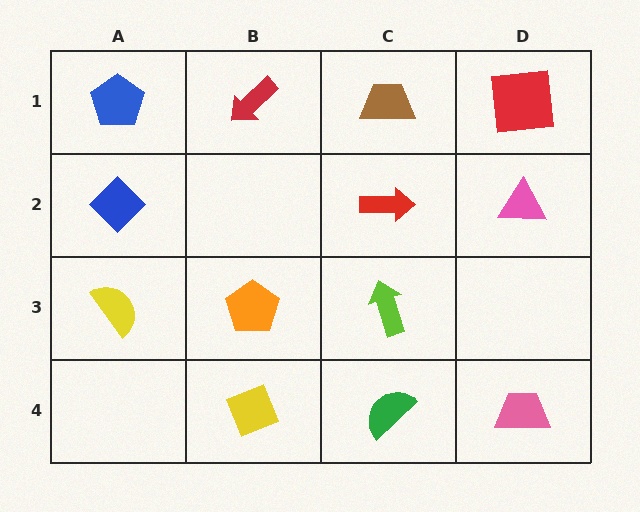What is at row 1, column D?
A red square.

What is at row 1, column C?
A brown trapezoid.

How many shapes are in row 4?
3 shapes.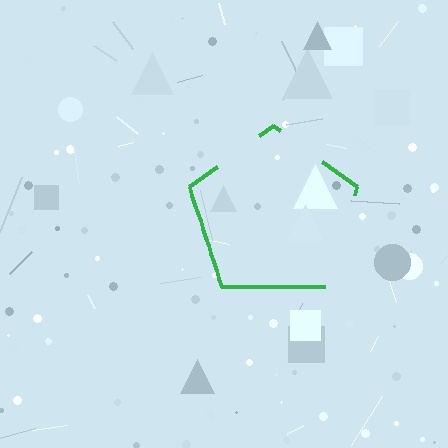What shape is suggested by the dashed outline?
The dashed outline suggests a pentagon.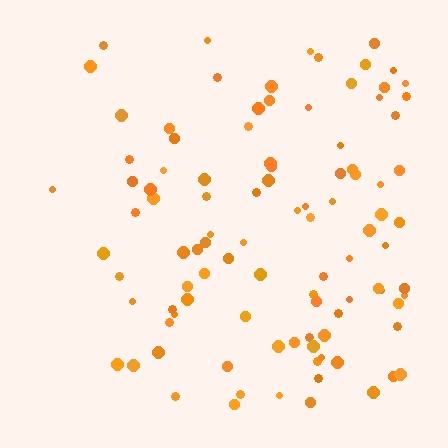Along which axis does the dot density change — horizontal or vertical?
Horizontal.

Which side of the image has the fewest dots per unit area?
The left.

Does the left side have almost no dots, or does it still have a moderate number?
Still a moderate number, just noticeably fewer than the right.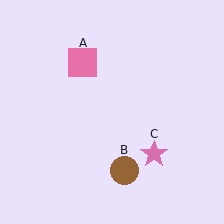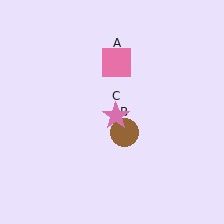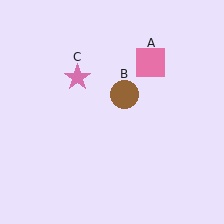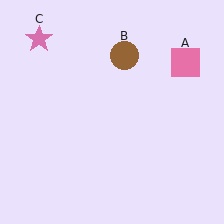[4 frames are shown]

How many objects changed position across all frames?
3 objects changed position: pink square (object A), brown circle (object B), pink star (object C).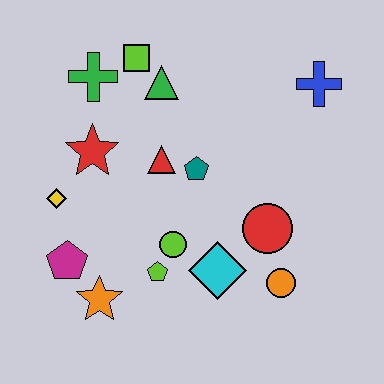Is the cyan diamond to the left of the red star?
No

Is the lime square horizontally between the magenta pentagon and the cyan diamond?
Yes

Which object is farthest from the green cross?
The orange circle is farthest from the green cross.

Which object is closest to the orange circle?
The red circle is closest to the orange circle.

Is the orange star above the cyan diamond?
No